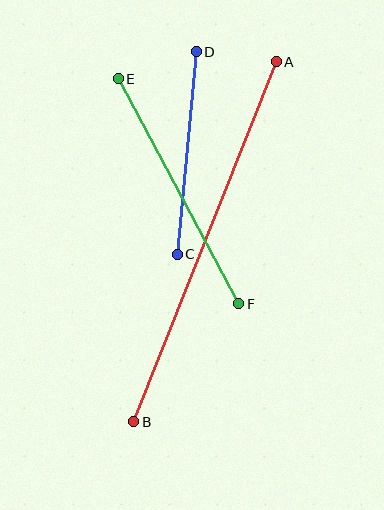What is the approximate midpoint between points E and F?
The midpoint is at approximately (178, 191) pixels.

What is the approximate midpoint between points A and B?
The midpoint is at approximately (205, 242) pixels.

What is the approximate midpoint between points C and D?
The midpoint is at approximately (187, 153) pixels.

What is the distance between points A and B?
The distance is approximately 387 pixels.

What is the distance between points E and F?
The distance is approximately 256 pixels.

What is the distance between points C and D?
The distance is approximately 203 pixels.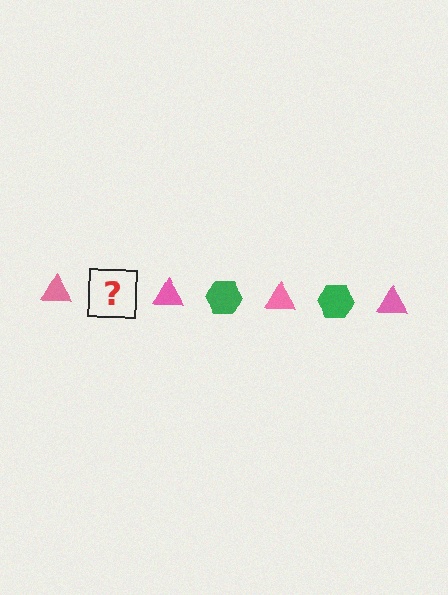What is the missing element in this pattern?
The missing element is a green hexagon.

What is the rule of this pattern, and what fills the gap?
The rule is that the pattern alternates between pink triangle and green hexagon. The gap should be filled with a green hexagon.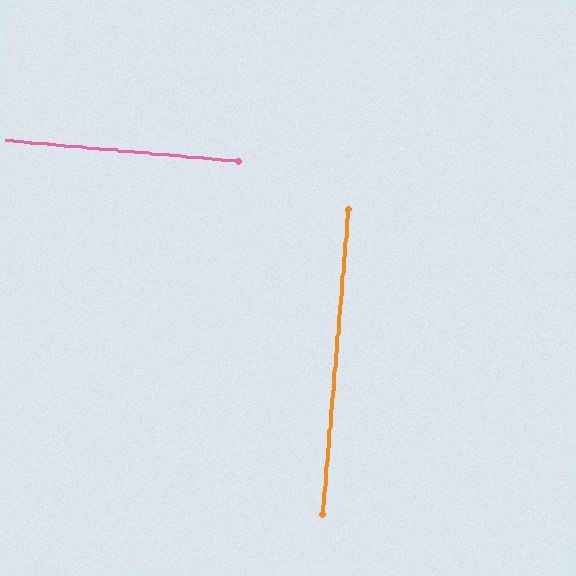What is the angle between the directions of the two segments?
Approximately 90 degrees.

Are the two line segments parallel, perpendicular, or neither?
Perpendicular — they meet at approximately 90°.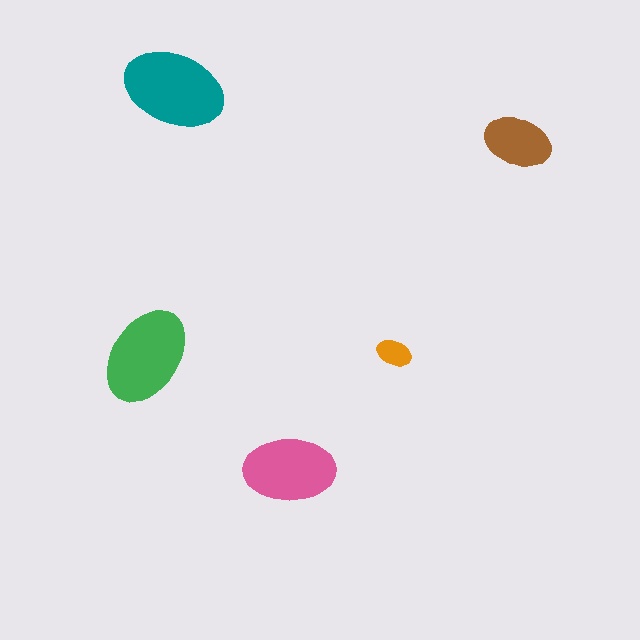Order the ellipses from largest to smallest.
the teal one, the green one, the pink one, the brown one, the orange one.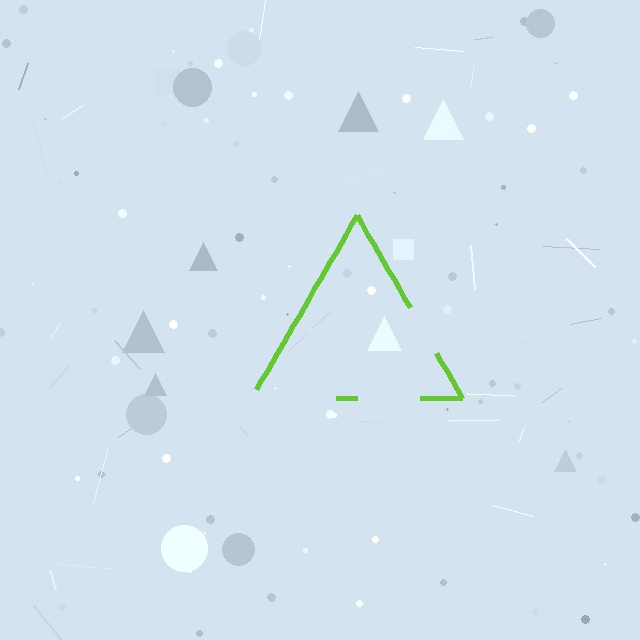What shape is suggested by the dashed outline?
The dashed outline suggests a triangle.